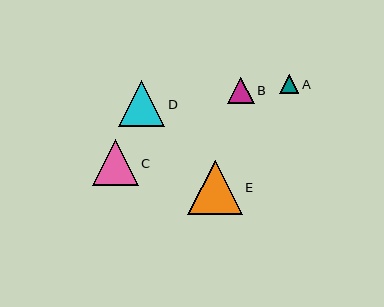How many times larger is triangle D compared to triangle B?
Triangle D is approximately 1.7 times the size of triangle B.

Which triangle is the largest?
Triangle E is the largest with a size of approximately 55 pixels.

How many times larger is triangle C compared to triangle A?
Triangle C is approximately 2.3 times the size of triangle A.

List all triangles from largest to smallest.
From largest to smallest: E, D, C, B, A.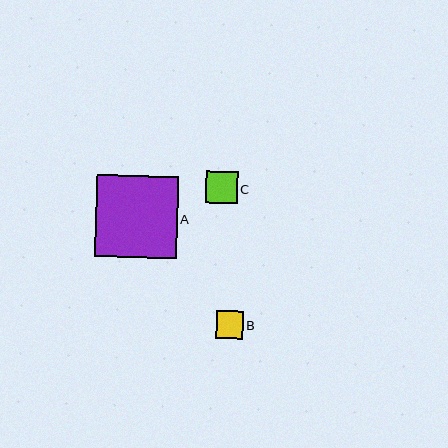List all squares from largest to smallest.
From largest to smallest: A, C, B.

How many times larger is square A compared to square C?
Square A is approximately 2.6 times the size of square C.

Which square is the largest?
Square A is the largest with a size of approximately 82 pixels.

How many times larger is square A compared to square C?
Square A is approximately 2.6 times the size of square C.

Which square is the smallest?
Square B is the smallest with a size of approximately 27 pixels.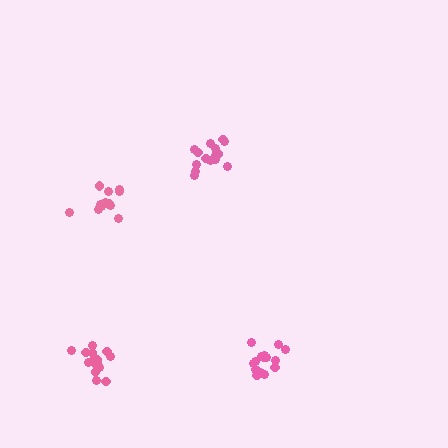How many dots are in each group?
Group 1: 16 dots, Group 2: 16 dots, Group 3: 13 dots, Group 4: 17 dots (62 total).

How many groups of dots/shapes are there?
There are 4 groups.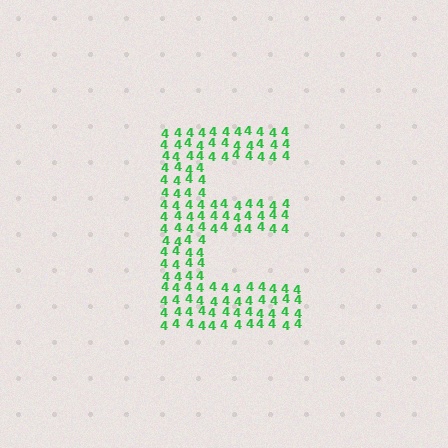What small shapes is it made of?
It is made of small digit 4's.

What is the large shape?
The large shape is the letter E.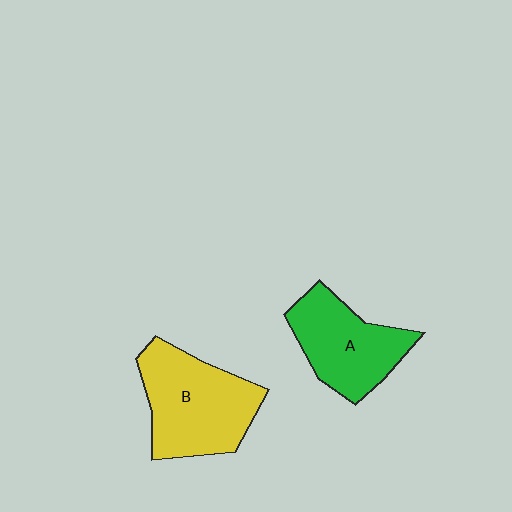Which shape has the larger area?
Shape B (yellow).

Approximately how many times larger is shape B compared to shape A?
Approximately 1.2 times.